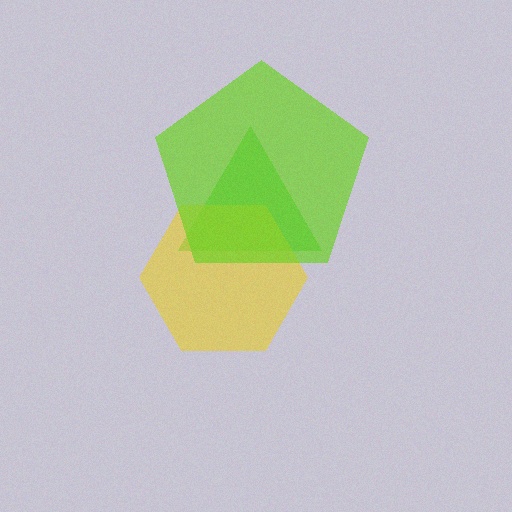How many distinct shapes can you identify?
There are 3 distinct shapes: a green triangle, a yellow hexagon, a lime pentagon.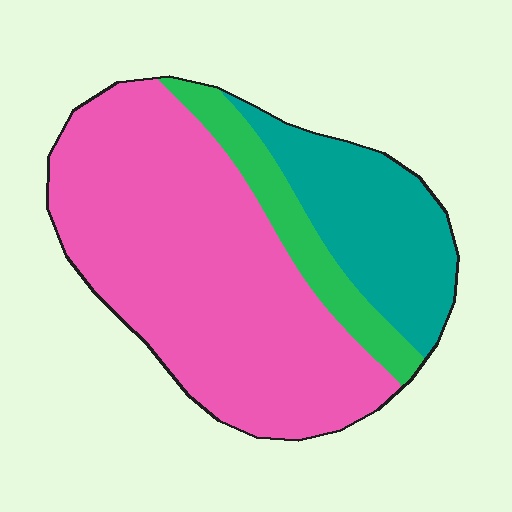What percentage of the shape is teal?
Teal covers 23% of the shape.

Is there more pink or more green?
Pink.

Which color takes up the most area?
Pink, at roughly 65%.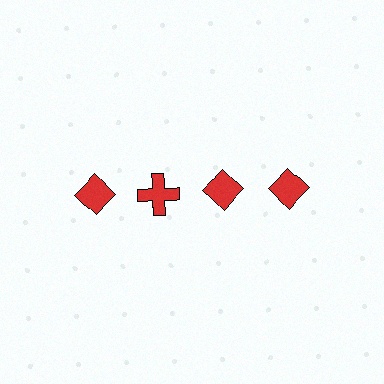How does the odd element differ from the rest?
It has a different shape: cross instead of diamond.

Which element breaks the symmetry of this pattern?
The red cross in the top row, second from left column breaks the symmetry. All other shapes are red diamonds.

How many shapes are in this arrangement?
There are 4 shapes arranged in a grid pattern.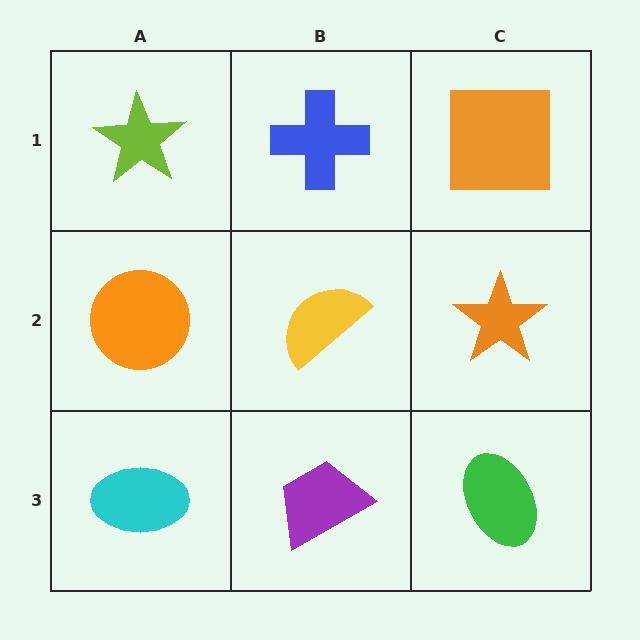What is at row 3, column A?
A cyan ellipse.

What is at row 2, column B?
A yellow semicircle.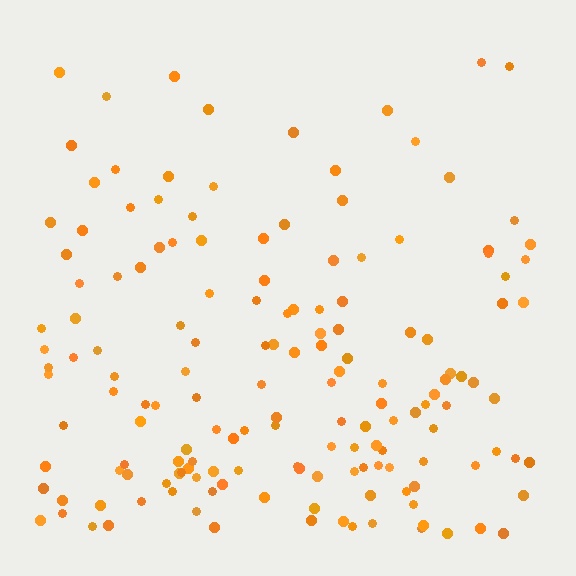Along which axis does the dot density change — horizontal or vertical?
Vertical.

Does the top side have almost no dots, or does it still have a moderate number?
Still a moderate number, just noticeably fewer than the bottom.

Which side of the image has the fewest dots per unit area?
The top.